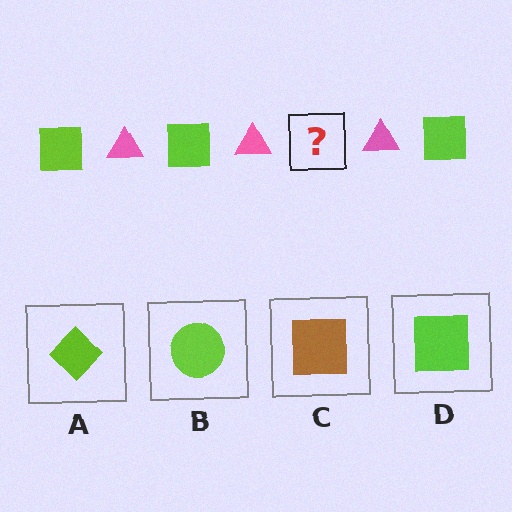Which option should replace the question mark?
Option D.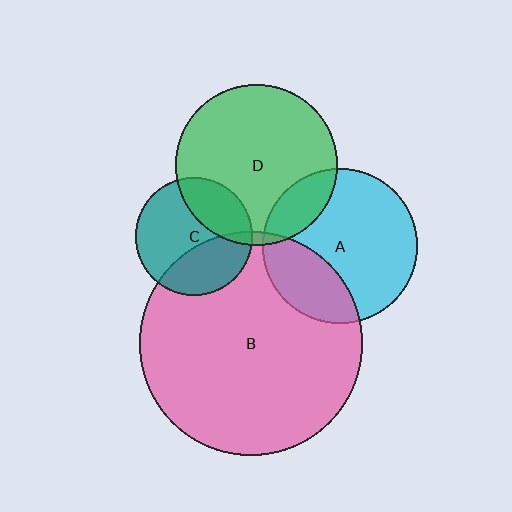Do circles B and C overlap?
Yes.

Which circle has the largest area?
Circle B (pink).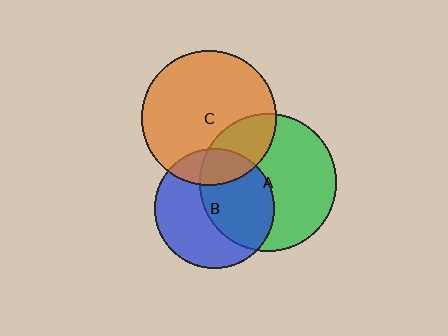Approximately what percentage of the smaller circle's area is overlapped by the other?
Approximately 25%.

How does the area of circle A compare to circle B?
Approximately 1.3 times.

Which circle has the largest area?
Circle A (green).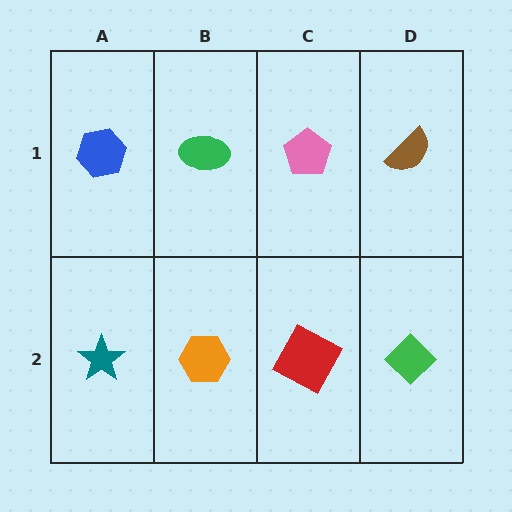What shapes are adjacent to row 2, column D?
A brown semicircle (row 1, column D), a red square (row 2, column C).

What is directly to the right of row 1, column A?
A green ellipse.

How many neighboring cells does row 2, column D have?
2.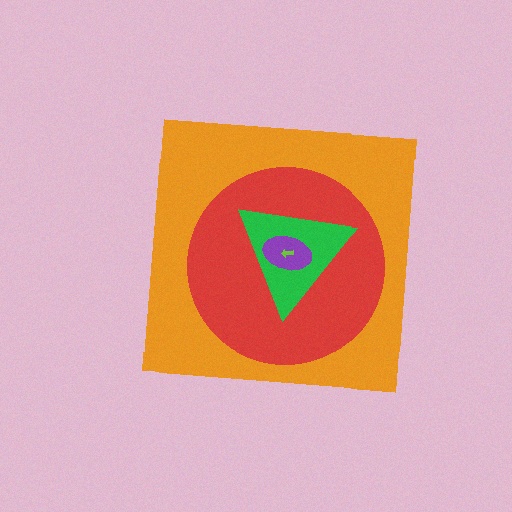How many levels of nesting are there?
5.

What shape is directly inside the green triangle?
The purple ellipse.